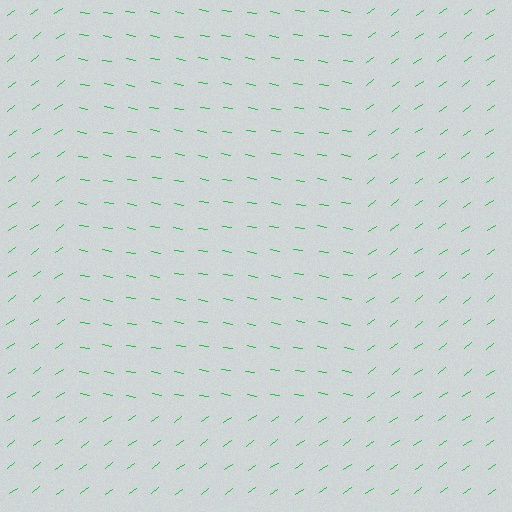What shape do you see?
I see a rectangle.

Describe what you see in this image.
The image is filled with small green line segments. A rectangle region in the image has lines oriented differently from the surrounding lines, creating a visible texture boundary.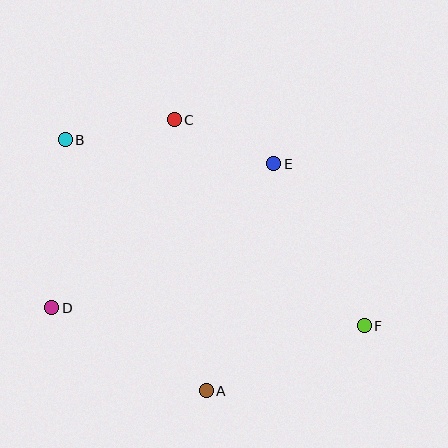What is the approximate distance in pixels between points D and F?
The distance between D and F is approximately 313 pixels.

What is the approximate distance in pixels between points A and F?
The distance between A and F is approximately 171 pixels.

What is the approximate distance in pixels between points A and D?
The distance between A and D is approximately 175 pixels.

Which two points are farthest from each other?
Points B and F are farthest from each other.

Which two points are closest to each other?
Points C and E are closest to each other.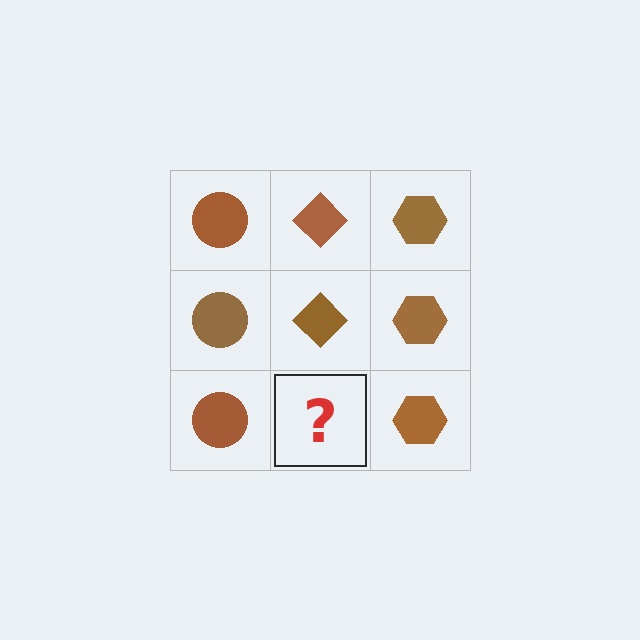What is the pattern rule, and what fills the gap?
The rule is that each column has a consistent shape. The gap should be filled with a brown diamond.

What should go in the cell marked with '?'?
The missing cell should contain a brown diamond.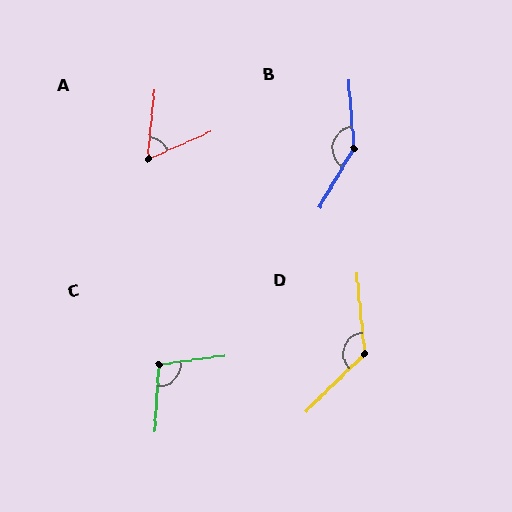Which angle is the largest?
B, at approximately 145 degrees.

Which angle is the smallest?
A, at approximately 61 degrees.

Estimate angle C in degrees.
Approximately 102 degrees.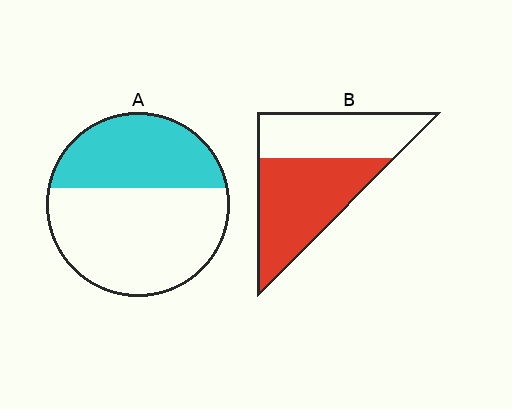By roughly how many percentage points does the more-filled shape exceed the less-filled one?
By roughly 20 percentage points (B over A).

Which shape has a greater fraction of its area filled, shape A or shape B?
Shape B.